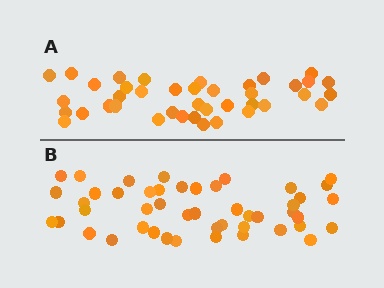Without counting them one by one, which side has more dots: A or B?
Region B (the bottom region) has more dots.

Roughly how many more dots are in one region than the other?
Region B has roughly 8 or so more dots than region A.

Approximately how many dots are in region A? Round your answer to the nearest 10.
About 40 dots.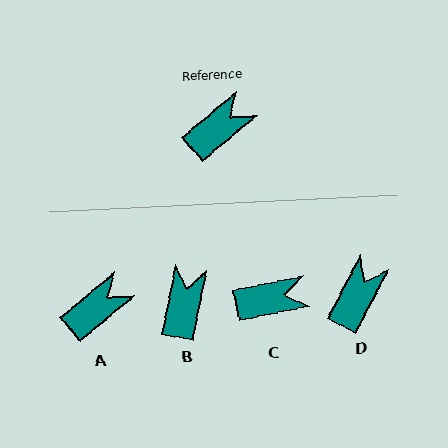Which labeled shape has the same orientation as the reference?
A.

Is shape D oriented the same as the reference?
No, it is off by about 23 degrees.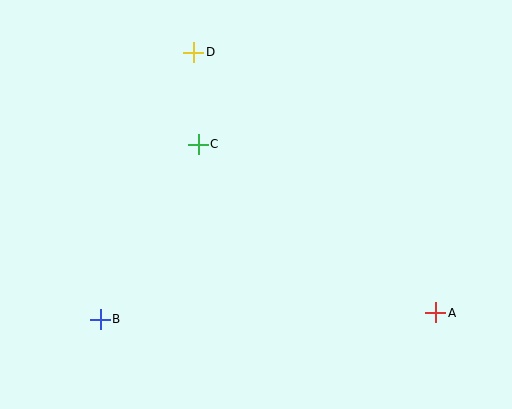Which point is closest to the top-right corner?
Point A is closest to the top-right corner.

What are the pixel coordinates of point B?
Point B is at (100, 319).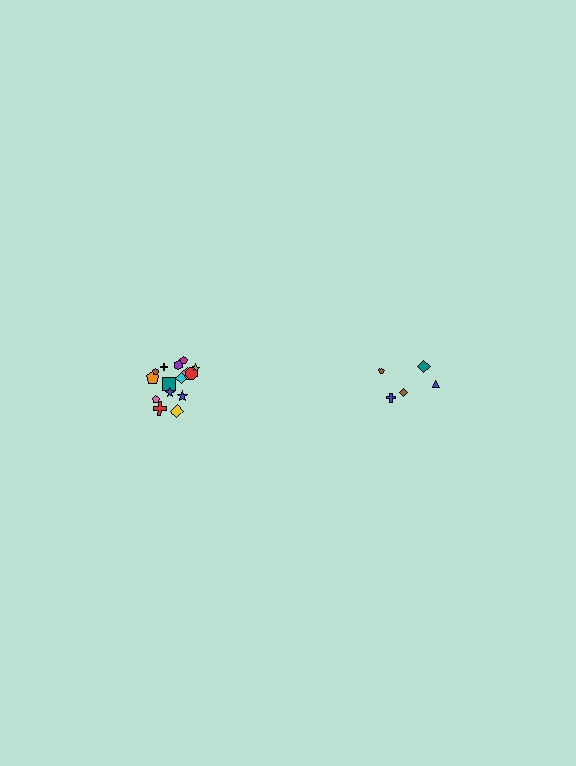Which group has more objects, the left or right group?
The left group.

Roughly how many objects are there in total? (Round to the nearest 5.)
Roughly 20 objects in total.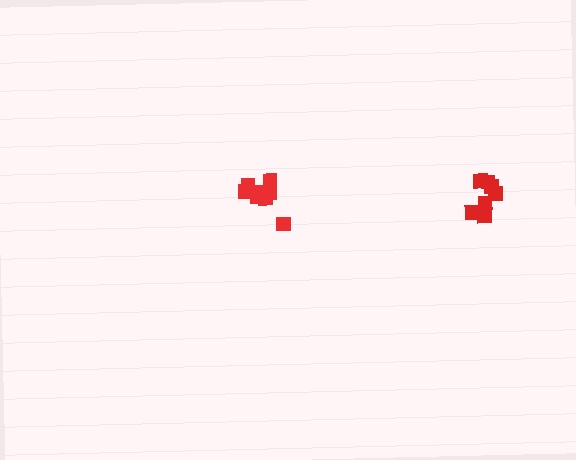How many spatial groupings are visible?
There are 2 spatial groupings.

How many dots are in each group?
Group 1: 7 dots, Group 2: 10 dots (17 total).